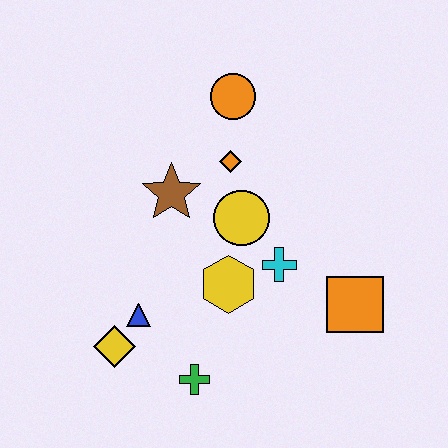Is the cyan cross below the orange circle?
Yes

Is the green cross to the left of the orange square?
Yes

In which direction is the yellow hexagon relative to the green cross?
The yellow hexagon is above the green cross.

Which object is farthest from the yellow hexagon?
The orange circle is farthest from the yellow hexagon.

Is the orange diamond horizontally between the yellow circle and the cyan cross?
No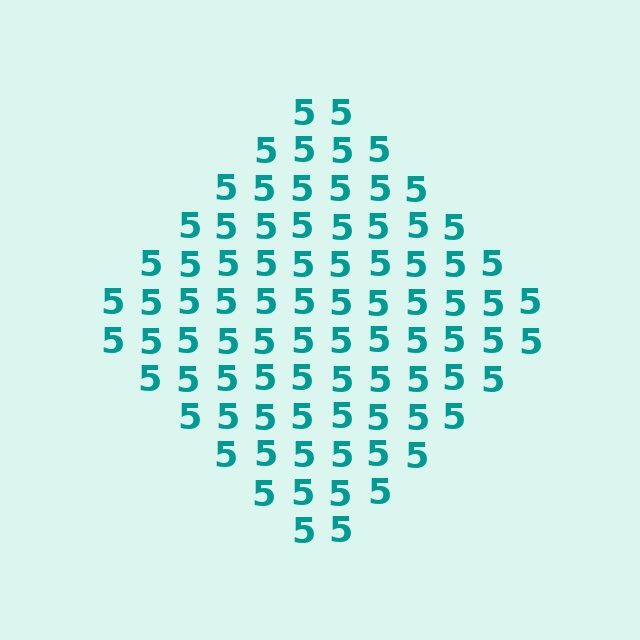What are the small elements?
The small elements are digit 5's.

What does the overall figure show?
The overall figure shows a diamond.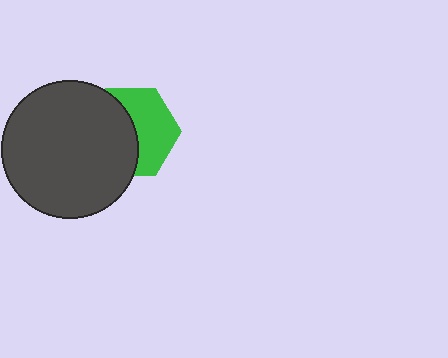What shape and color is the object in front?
The object in front is a dark gray circle.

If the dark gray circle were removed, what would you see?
You would see the complete green hexagon.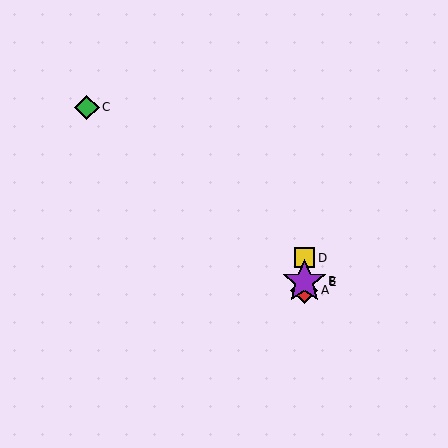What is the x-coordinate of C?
Object C is at x≈87.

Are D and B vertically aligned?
Yes, both are at x≈304.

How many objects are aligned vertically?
4 objects (A, B, D, E) are aligned vertically.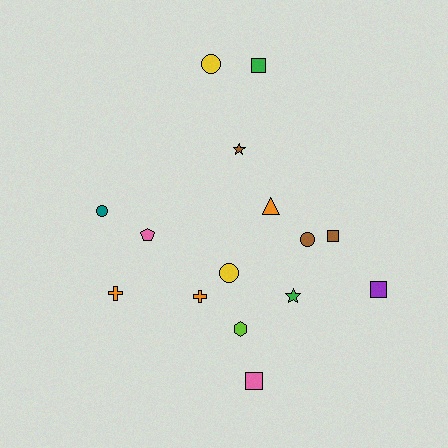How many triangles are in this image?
There is 1 triangle.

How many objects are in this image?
There are 15 objects.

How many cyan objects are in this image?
There are no cyan objects.